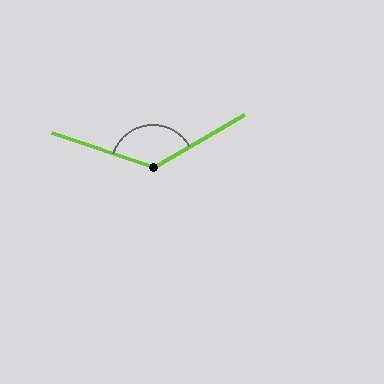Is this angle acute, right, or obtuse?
It is obtuse.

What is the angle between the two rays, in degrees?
Approximately 131 degrees.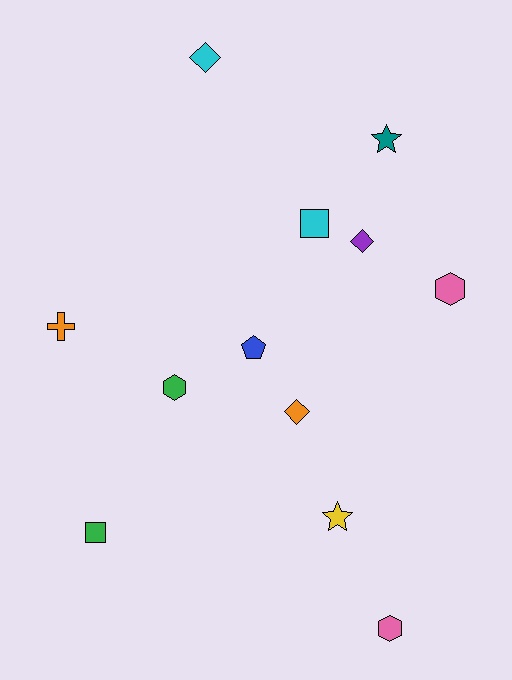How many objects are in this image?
There are 12 objects.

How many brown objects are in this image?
There are no brown objects.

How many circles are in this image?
There are no circles.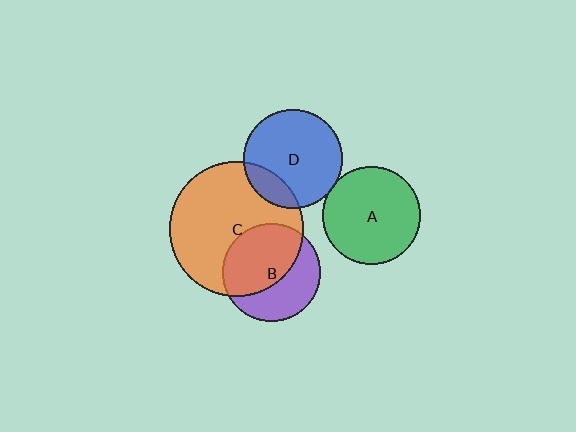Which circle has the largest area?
Circle C (orange).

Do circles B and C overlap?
Yes.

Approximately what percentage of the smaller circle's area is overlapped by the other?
Approximately 55%.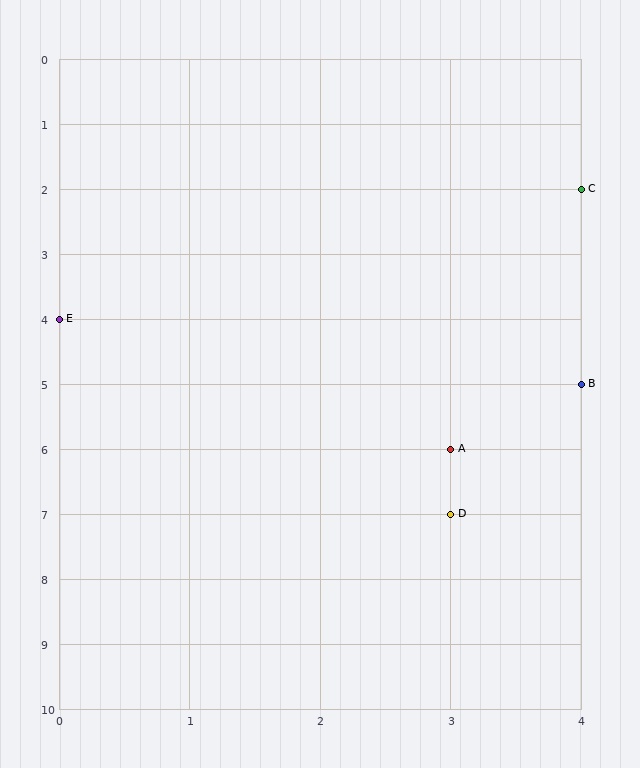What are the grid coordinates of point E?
Point E is at grid coordinates (0, 4).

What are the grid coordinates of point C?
Point C is at grid coordinates (4, 2).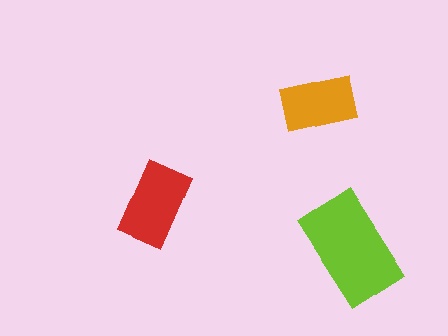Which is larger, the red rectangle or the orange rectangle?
The red one.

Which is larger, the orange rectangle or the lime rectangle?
The lime one.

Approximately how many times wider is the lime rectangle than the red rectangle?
About 1.5 times wider.